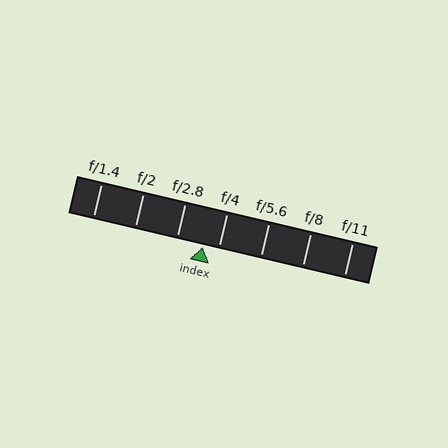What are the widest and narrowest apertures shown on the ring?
The widest aperture shown is f/1.4 and the narrowest is f/11.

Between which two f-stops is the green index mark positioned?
The index mark is between f/2.8 and f/4.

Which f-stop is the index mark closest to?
The index mark is closest to f/4.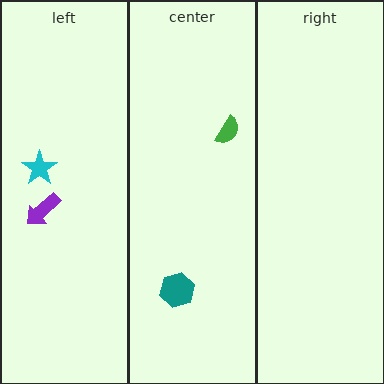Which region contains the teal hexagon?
The center region.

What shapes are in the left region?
The cyan star, the purple arrow.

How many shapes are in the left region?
2.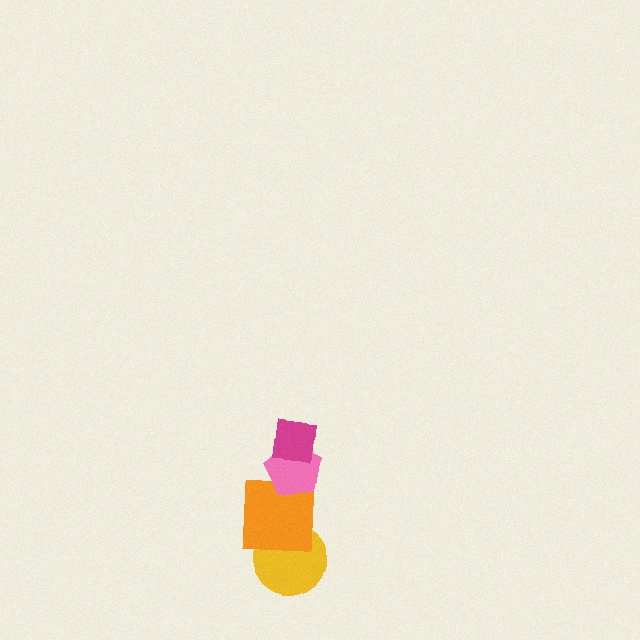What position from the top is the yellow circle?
The yellow circle is 4th from the top.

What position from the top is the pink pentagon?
The pink pentagon is 2nd from the top.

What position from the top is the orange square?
The orange square is 3rd from the top.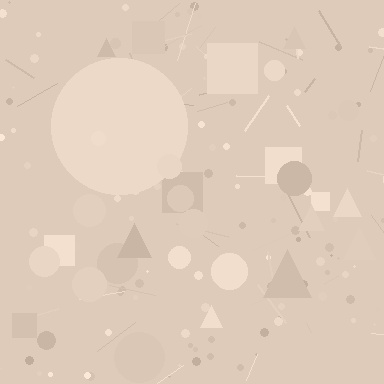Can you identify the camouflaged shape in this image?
The camouflaged shape is a circle.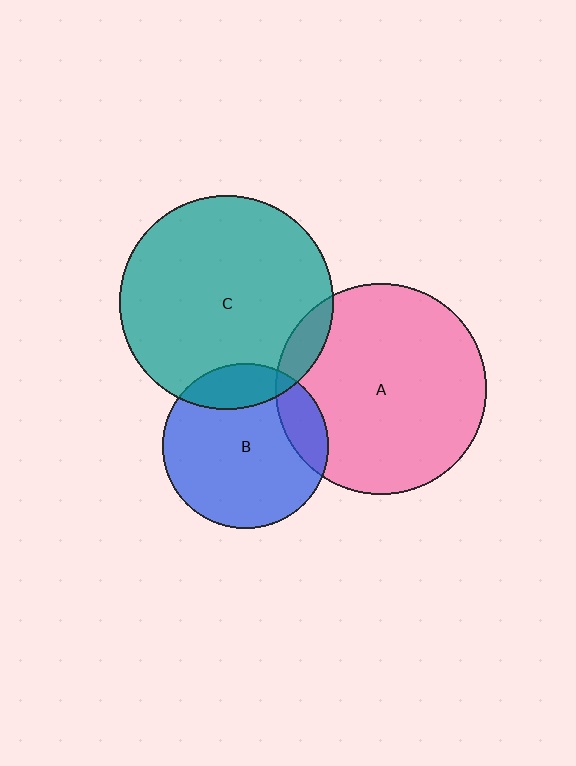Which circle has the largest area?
Circle C (teal).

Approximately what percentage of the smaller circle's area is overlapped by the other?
Approximately 15%.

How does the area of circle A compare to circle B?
Approximately 1.6 times.